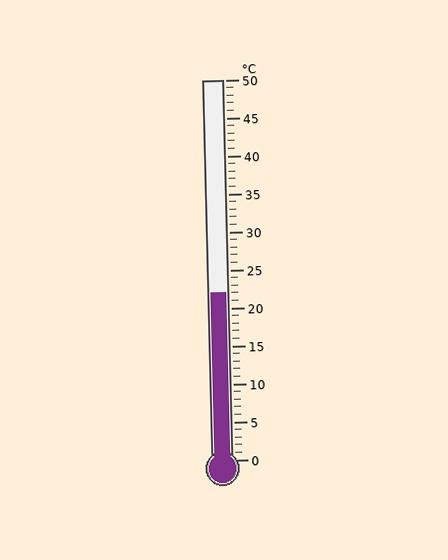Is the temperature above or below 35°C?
The temperature is below 35°C.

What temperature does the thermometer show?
The thermometer shows approximately 22°C.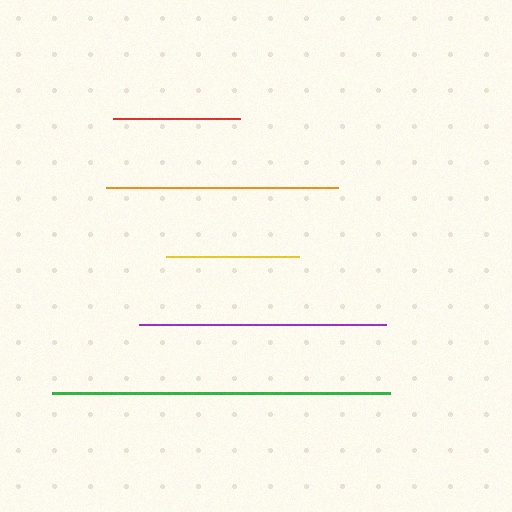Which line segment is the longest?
The green line is the longest at approximately 337 pixels.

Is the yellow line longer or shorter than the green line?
The green line is longer than the yellow line.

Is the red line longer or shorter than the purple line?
The purple line is longer than the red line.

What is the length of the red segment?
The red segment is approximately 127 pixels long.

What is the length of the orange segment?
The orange segment is approximately 232 pixels long.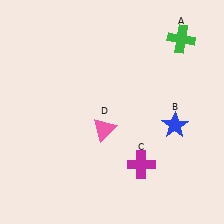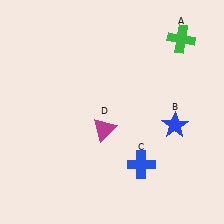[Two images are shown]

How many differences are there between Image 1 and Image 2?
There are 2 differences between the two images.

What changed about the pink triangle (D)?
In Image 1, D is pink. In Image 2, it changed to magenta.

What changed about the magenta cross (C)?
In Image 1, C is magenta. In Image 2, it changed to blue.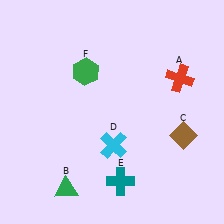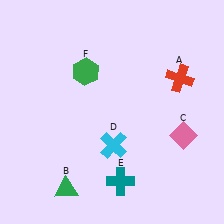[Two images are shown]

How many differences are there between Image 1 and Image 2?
There is 1 difference between the two images.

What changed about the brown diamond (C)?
In Image 1, C is brown. In Image 2, it changed to pink.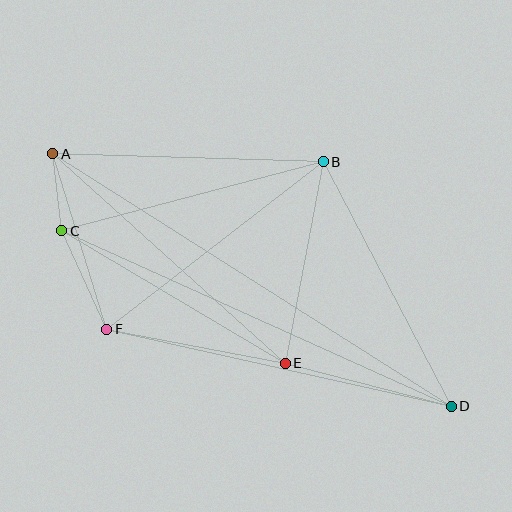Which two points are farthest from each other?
Points A and D are farthest from each other.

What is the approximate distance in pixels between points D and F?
The distance between D and F is approximately 353 pixels.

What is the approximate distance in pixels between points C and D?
The distance between C and D is approximately 427 pixels.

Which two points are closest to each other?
Points A and C are closest to each other.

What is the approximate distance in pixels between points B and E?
The distance between B and E is approximately 205 pixels.